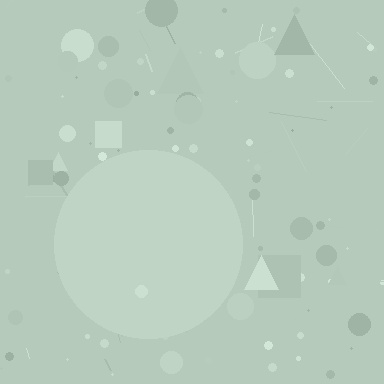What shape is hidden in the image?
A circle is hidden in the image.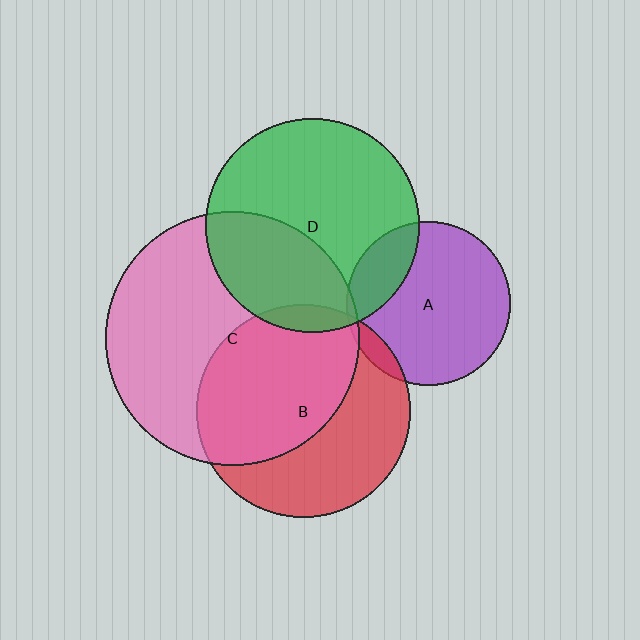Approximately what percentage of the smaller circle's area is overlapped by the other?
Approximately 5%.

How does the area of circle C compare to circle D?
Approximately 1.4 times.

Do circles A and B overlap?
Yes.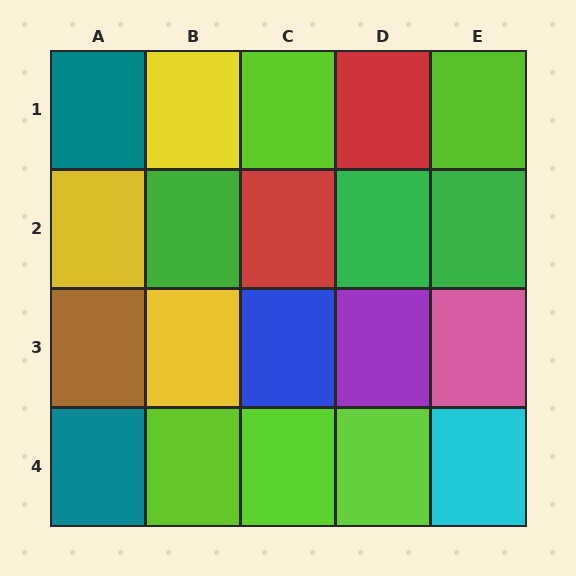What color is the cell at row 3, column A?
Brown.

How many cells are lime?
5 cells are lime.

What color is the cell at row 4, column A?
Teal.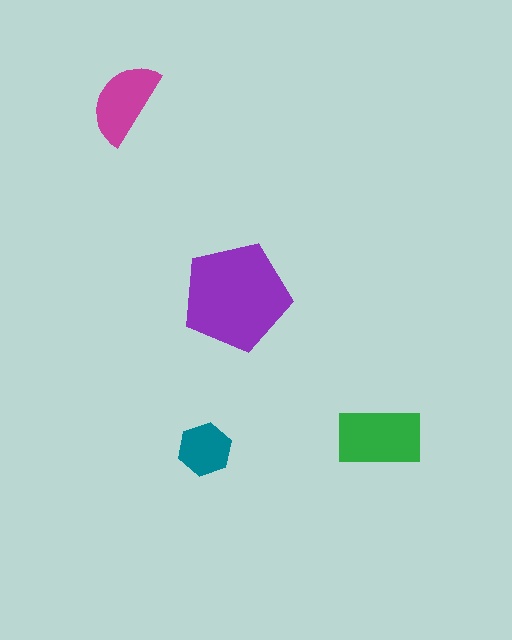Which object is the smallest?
The teal hexagon.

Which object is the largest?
The purple pentagon.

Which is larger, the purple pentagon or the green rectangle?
The purple pentagon.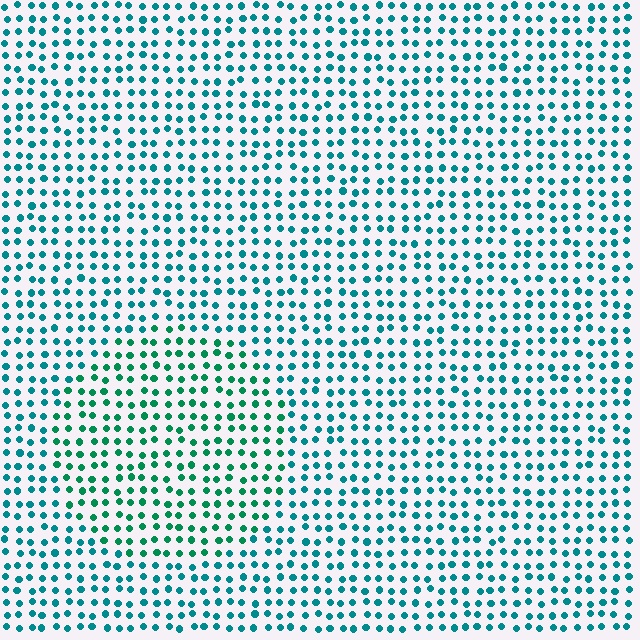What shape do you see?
I see a circle.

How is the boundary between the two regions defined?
The boundary is defined purely by a slight shift in hue (about 28 degrees). Spacing, size, and orientation are identical on both sides.